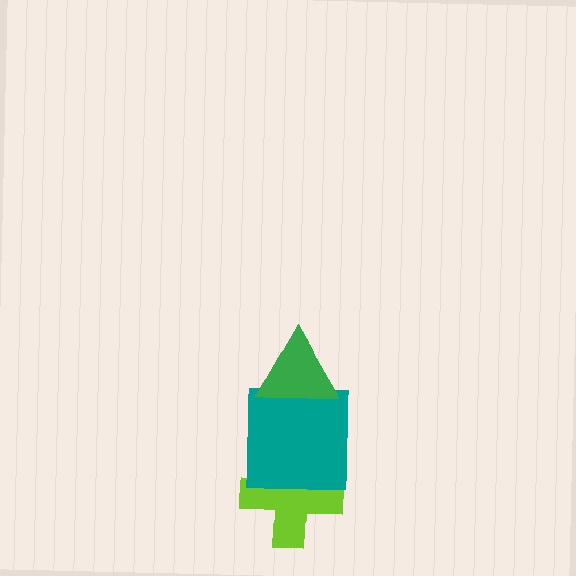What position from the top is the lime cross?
The lime cross is 3rd from the top.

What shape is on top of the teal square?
The green triangle is on top of the teal square.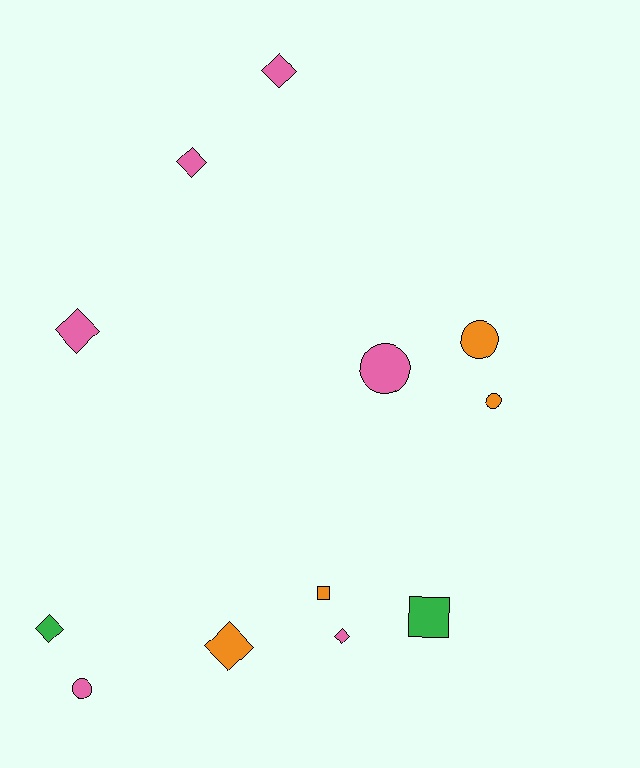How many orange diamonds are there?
There is 1 orange diamond.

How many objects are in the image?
There are 12 objects.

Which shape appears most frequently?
Diamond, with 6 objects.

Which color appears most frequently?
Pink, with 6 objects.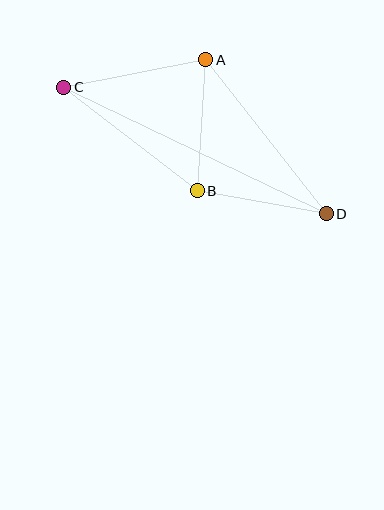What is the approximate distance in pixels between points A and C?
The distance between A and C is approximately 145 pixels.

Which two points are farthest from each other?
Points C and D are farthest from each other.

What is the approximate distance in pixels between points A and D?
The distance between A and D is approximately 196 pixels.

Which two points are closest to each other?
Points B and D are closest to each other.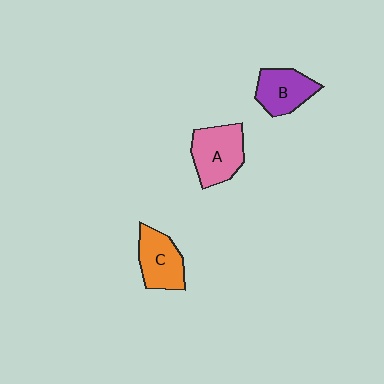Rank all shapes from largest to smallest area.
From largest to smallest: A (pink), C (orange), B (purple).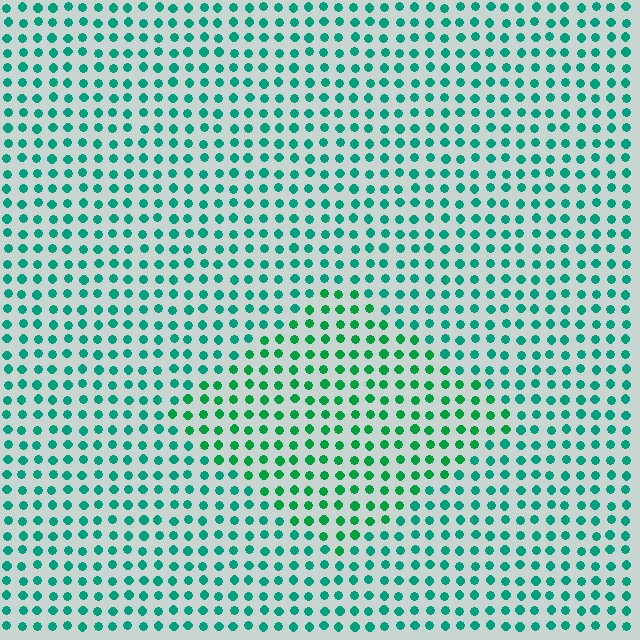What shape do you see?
I see a diamond.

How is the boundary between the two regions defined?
The boundary is defined purely by a slight shift in hue (about 24 degrees). Spacing, size, and orientation are identical on both sides.